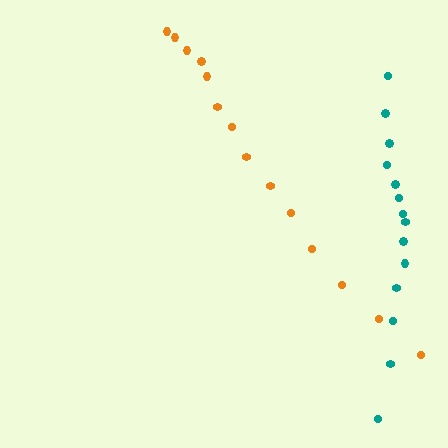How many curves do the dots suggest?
There are 2 distinct paths.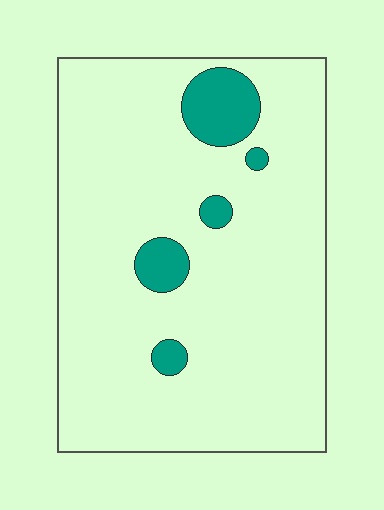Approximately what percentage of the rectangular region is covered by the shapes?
Approximately 10%.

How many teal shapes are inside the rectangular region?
5.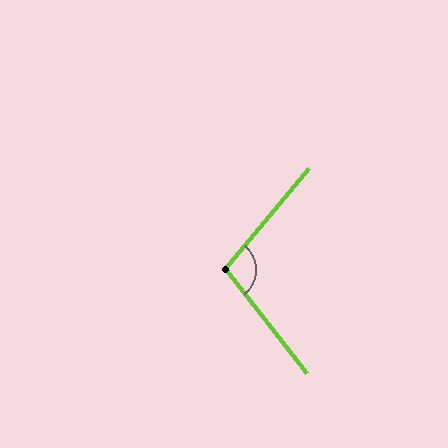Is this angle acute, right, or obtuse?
It is obtuse.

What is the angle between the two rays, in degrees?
Approximately 102 degrees.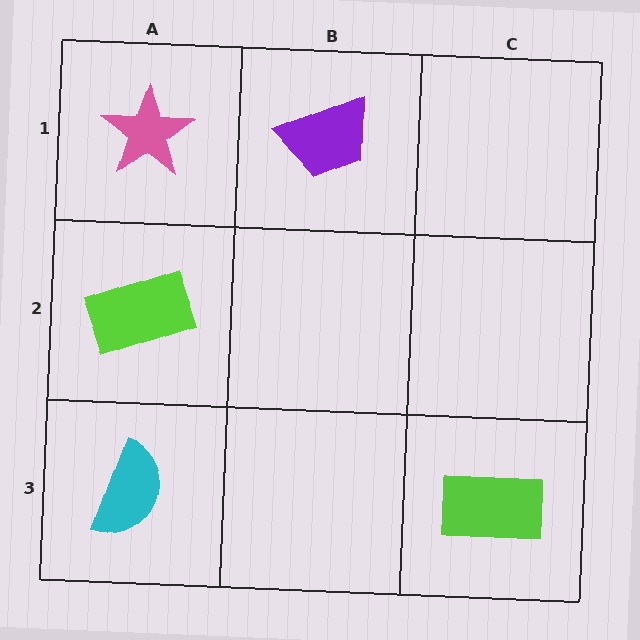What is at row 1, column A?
A pink star.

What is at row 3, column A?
A cyan semicircle.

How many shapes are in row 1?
2 shapes.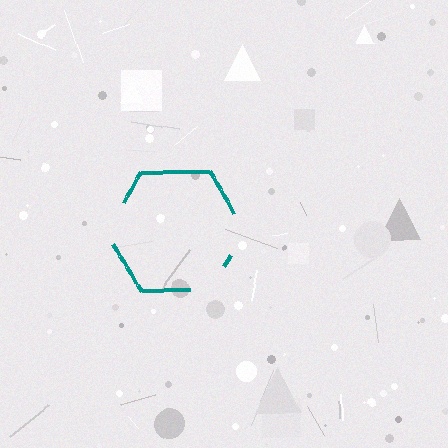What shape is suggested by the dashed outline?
The dashed outline suggests a hexagon.